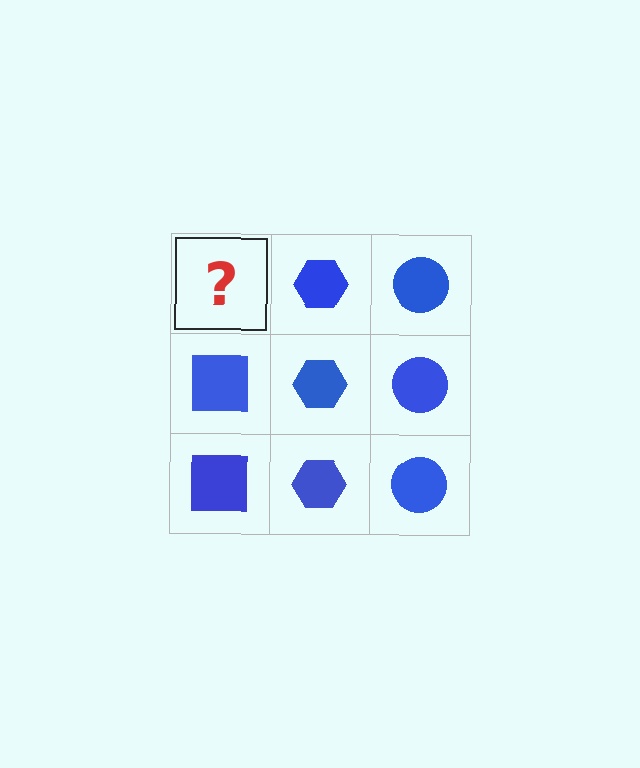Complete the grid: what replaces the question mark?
The question mark should be replaced with a blue square.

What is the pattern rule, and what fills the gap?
The rule is that each column has a consistent shape. The gap should be filled with a blue square.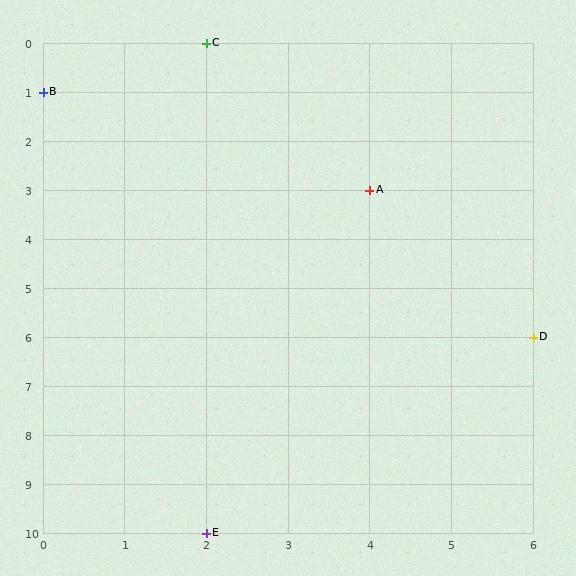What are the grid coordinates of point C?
Point C is at grid coordinates (2, 0).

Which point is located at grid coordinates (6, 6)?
Point D is at (6, 6).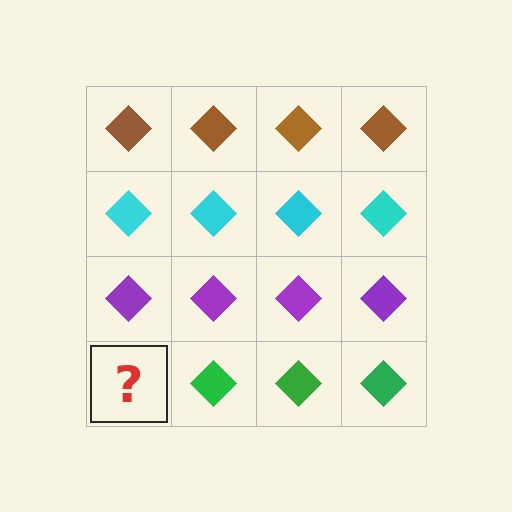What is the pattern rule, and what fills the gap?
The rule is that each row has a consistent color. The gap should be filled with a green diamond.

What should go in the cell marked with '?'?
The missing cell should contain a green diamond.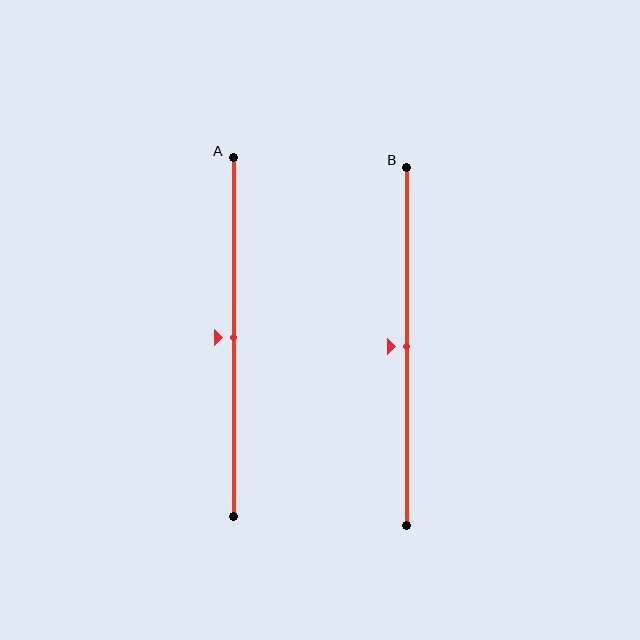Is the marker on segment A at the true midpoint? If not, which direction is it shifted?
Yes, the marker on segment A is at the true midpoint.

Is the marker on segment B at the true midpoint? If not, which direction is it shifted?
Yes, the marker on segment B is at the true midpoint.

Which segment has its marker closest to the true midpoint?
Segment A has its marker closest to the true midpoint.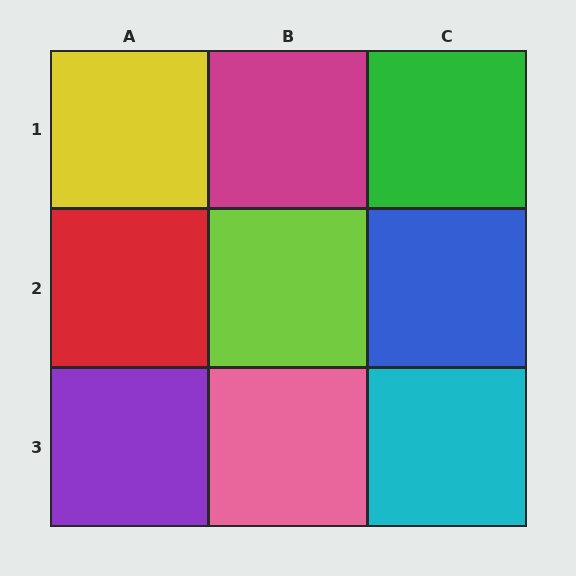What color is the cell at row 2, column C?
Blue.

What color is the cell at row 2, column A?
Red.